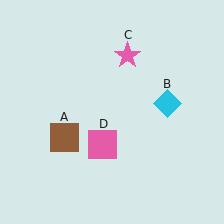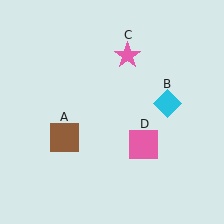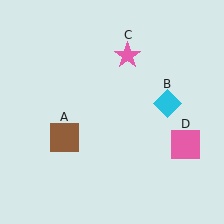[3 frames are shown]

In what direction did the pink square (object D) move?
The pink square (object D) moved right.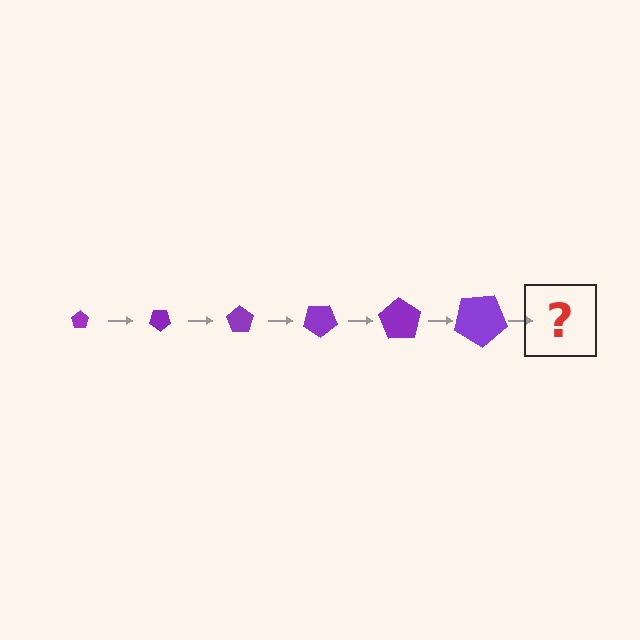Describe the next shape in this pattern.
It should be a pentagon, larger than the previous one and rotated 210 degrees from the start.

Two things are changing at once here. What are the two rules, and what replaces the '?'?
The two rules are that the pentagon grows larger each step and it rotates 35 degrees each step. The '?' should be a pentagon, larger than the previous one and rotated 210 degrees from the start.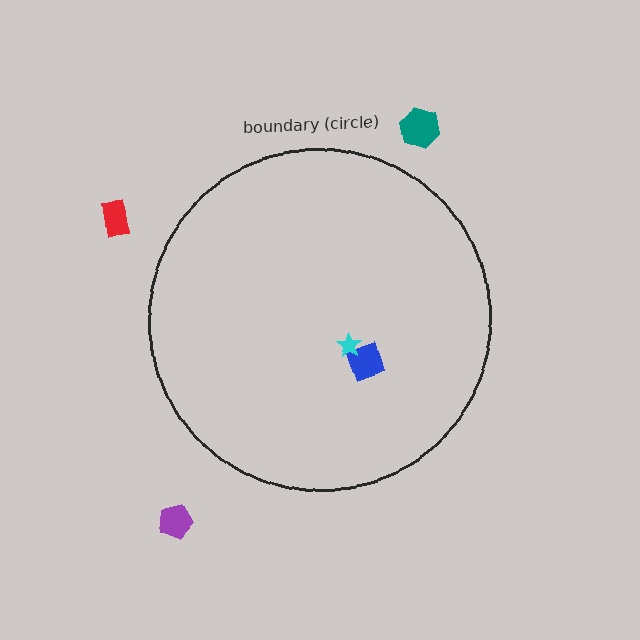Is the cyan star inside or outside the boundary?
Inside.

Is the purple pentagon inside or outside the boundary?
Outside.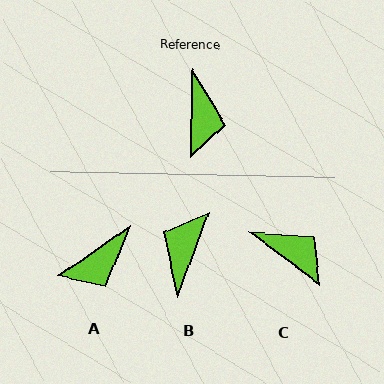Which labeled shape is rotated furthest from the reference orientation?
B, about 161 degrees away.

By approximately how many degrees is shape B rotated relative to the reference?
Approximately 161 degrees counter-clockwise.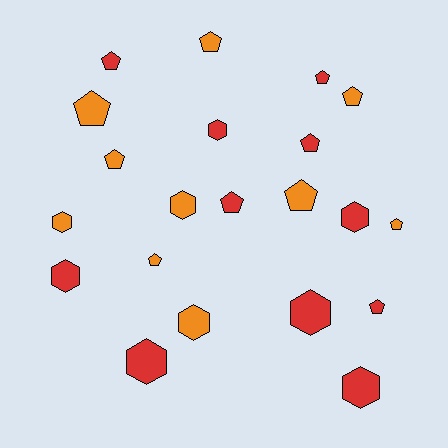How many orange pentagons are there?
There are 7 orange pentagons.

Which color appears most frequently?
Red, with 11 objects.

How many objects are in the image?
There are 21 objects.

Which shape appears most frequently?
Pentagon, with 12 objects.